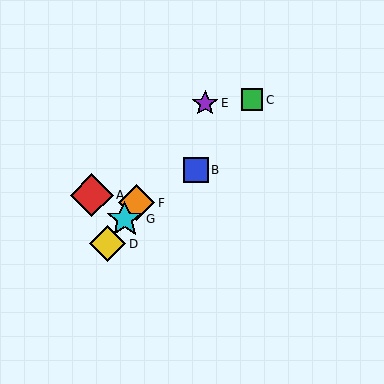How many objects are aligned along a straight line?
4 objects (D, E, F, G) are aligned along a straight line.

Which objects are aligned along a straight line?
Objects D, E, F, G are aligned along a straight line.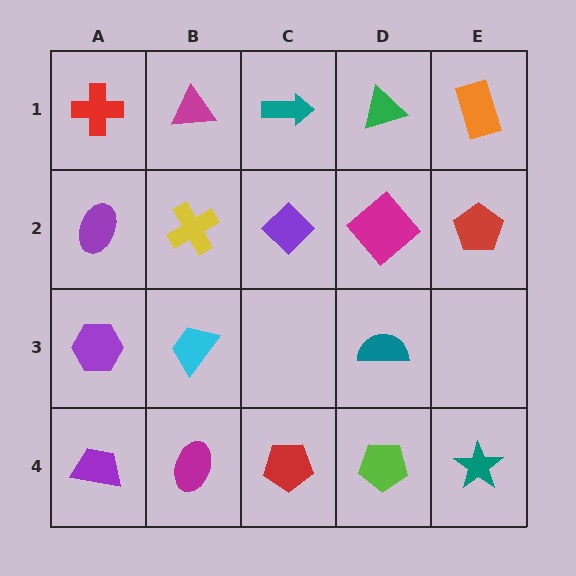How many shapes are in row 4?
5 shapes.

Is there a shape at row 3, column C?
No, that cell is empty.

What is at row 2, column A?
A purple ellipse.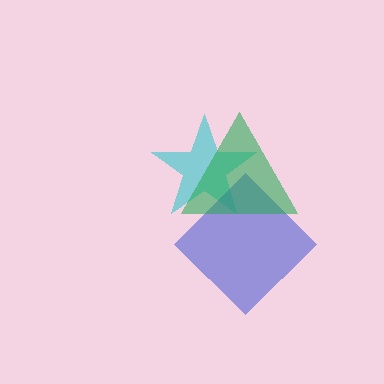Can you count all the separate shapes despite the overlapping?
Yes, there are 3 separate shapes.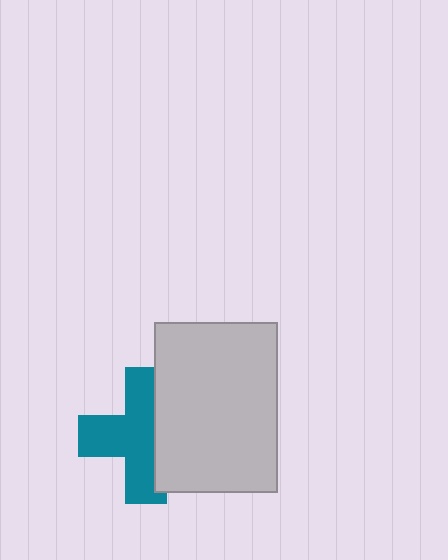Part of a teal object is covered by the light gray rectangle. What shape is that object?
It is a cross.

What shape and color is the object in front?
The object in front is a light gray rectangle.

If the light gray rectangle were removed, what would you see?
You would see the complete teal cross.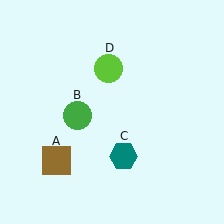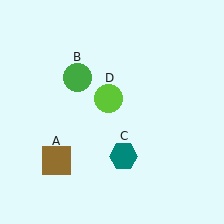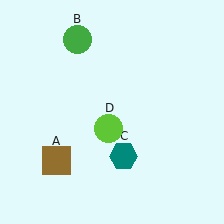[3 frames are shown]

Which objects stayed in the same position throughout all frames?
Brown square (object A) and teal hexagon (object C) remained stationary.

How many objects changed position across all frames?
2 objects changed position: green circle (object B), lime circle (object D).